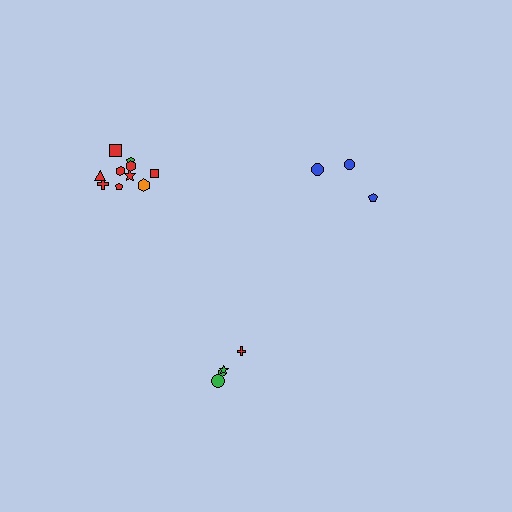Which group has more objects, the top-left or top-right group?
The top-left group.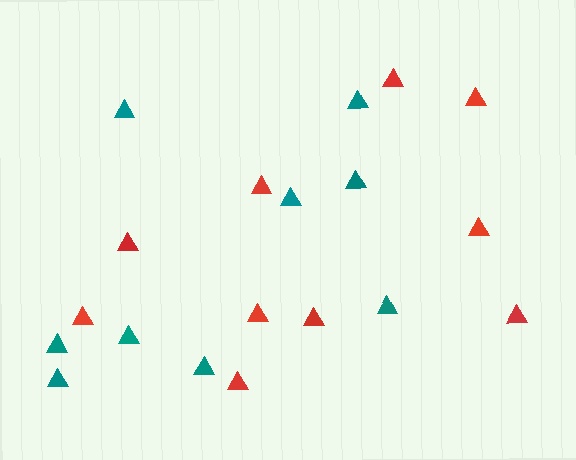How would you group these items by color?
There are 2 groups: one group of teal triangles (9) and one group of red triangles (10).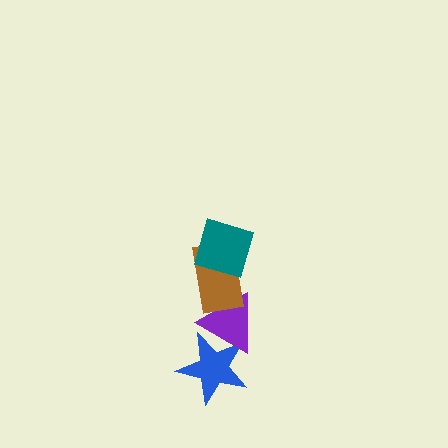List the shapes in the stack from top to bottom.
From top to bottom: the teal diamond, the brown rectangle, the purple triangle, the blue star.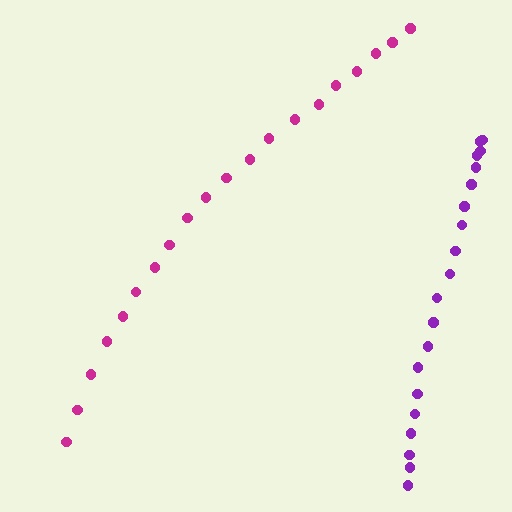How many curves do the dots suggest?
There are 2 distinct paths.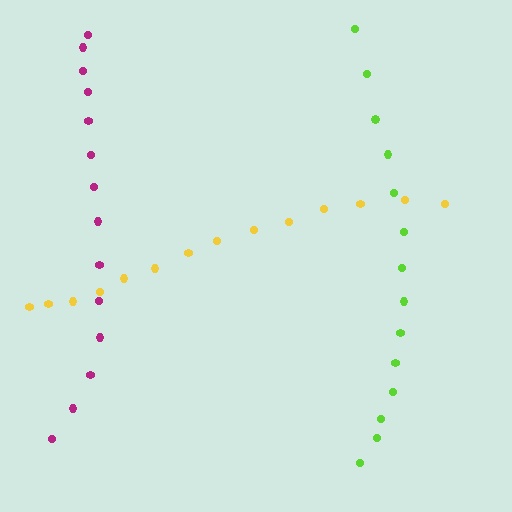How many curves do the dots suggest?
There are 3 distinct paths.